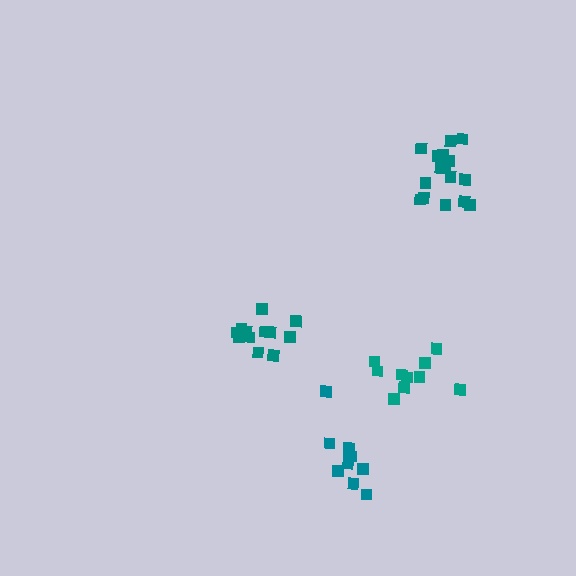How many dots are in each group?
Group 1: 10 dots, Group 2: 16 dots, Group 3: 10 dots, Group 4: 12 dots (48 total).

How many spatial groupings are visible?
There are 4 spatial groupings.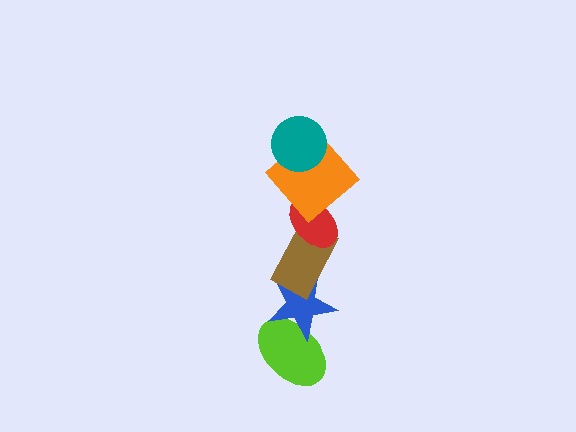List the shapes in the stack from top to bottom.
From top to bottom: the teal circle, the orange diamond, the red ellipse, the brown rectangle, the blue star, the lime ellipse.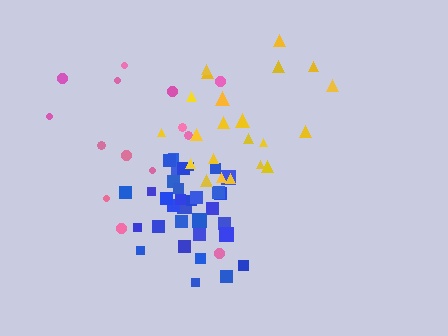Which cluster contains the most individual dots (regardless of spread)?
Blue (33).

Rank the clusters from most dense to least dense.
blue, yellow, pink.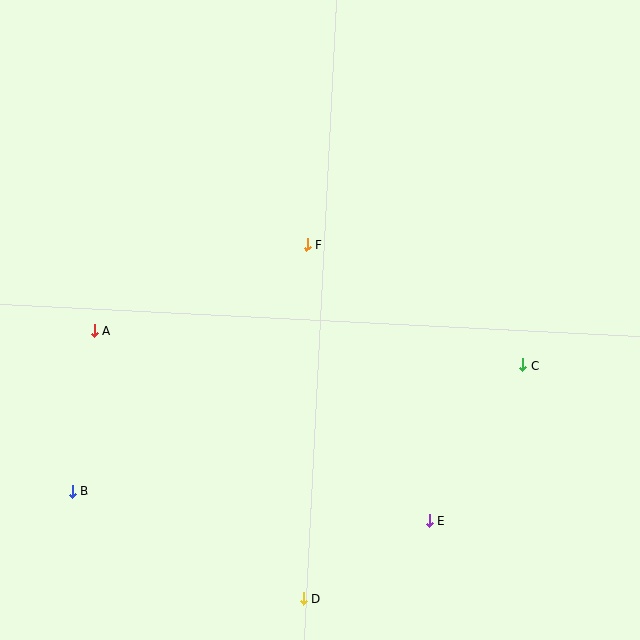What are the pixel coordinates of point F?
Point F is at (307, 245).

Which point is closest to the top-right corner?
Point C is closest to the top-right corner.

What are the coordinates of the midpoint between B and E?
The midpoint between B and E is at (251, 506).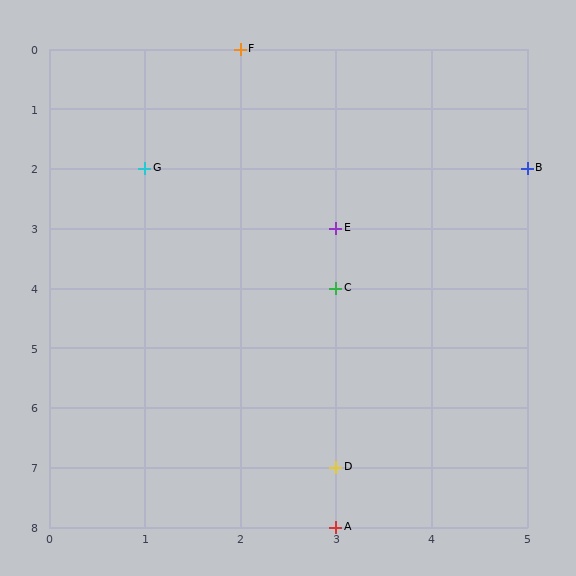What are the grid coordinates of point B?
Point B is at grid coordinates (5, 2).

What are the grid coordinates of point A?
Point A is at grid coordinates (3, 8).